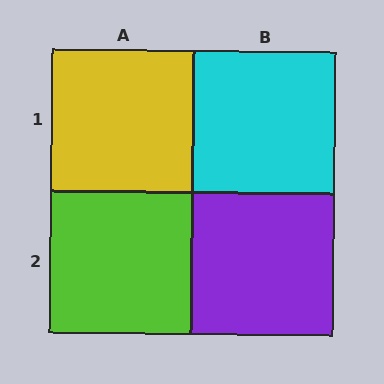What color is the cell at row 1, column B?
Cyan.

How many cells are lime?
1 cell is lime.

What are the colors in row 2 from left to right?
Lime, purple.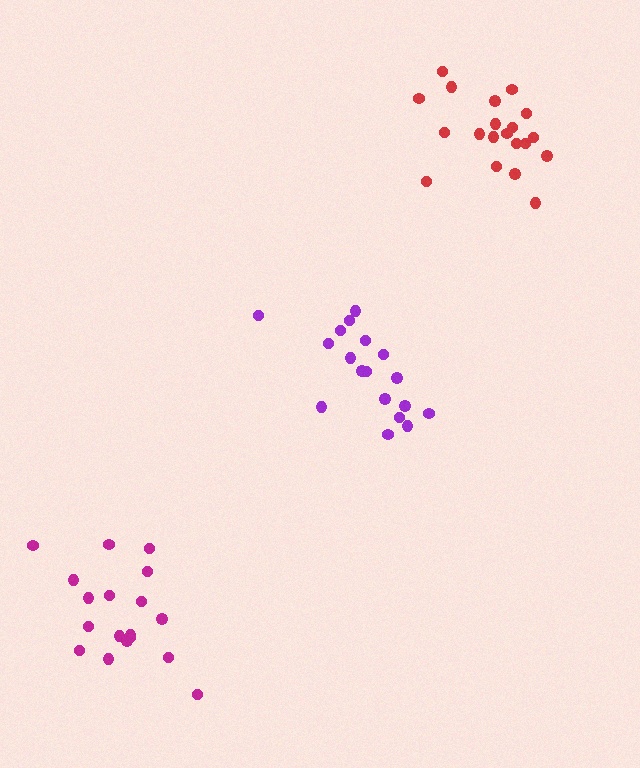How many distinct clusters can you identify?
There are 3 distinct clusters.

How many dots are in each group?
Group 1: 18 dots, Group 2: 18 dots, Group 3: 20 dots (56 total).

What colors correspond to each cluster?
The clusters are colored: purple, magenta, red.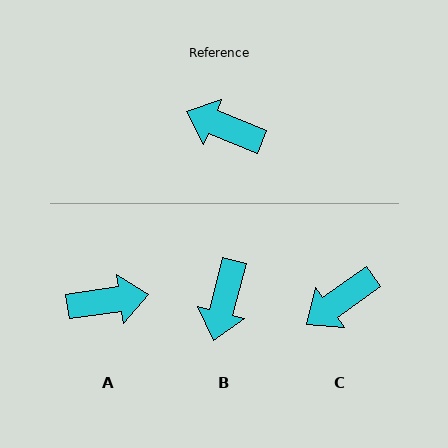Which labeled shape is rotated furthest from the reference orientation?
A, about 150 degrees away.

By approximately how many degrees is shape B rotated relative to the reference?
Approximately 98 degrees counter-clockwise.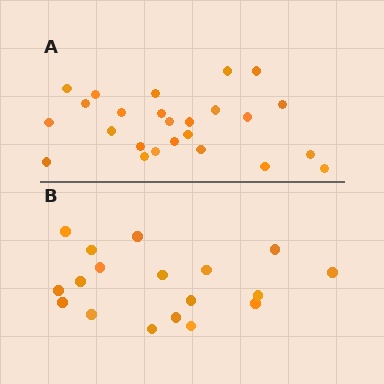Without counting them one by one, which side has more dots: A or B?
Region A (the top region) has more dots.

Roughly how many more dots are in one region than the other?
Region A has roughly 8 or so more dots than region B.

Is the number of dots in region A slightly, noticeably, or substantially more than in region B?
Region A has noticeably more, but not dramatically so. The ratio is roughly 1.4 to 1.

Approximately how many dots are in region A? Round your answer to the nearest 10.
About 20 dots. (The exact count is 25, which rounds to 20.)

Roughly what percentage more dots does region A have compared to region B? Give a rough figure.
About 40% more.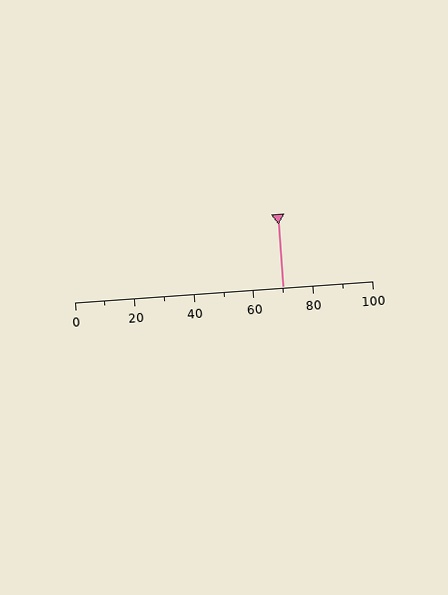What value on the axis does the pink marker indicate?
The marker indicates approximately 70.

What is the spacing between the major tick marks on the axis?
The major ticks are spaced 20 apart.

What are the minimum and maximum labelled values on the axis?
The axis runs from 0 to 100.